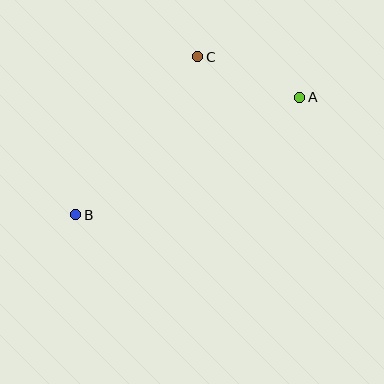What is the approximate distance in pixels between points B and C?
The distance between B and C is approximately 200 pixels.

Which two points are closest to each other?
Points A and C are closest to each other.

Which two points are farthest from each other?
Points A and B are farthest from each other.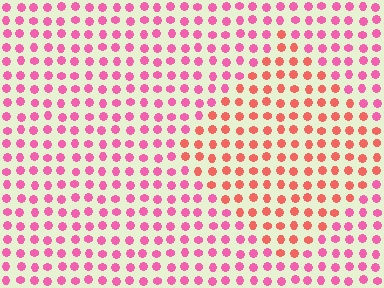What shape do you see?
I see a diamond.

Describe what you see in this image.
The image is filled with small pink elements in a uniform arrangement. A diamond-shaped region is visible where the elements are tinted to a slightly different hue, forming a subtle color boundary.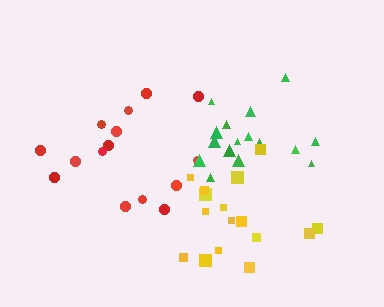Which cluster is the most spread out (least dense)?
Red.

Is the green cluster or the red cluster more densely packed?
Green.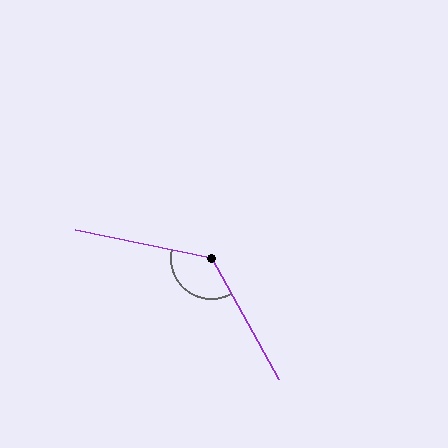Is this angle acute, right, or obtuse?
It is obtuse.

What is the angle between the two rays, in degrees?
Approximately 130 degrees.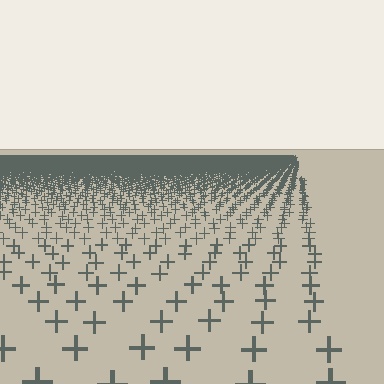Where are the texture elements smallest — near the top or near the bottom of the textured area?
Near the top.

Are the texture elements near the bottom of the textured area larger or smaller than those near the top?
Larger. Near the bottom, elements are closer to the viewer and appear at a bigger on-screen size.